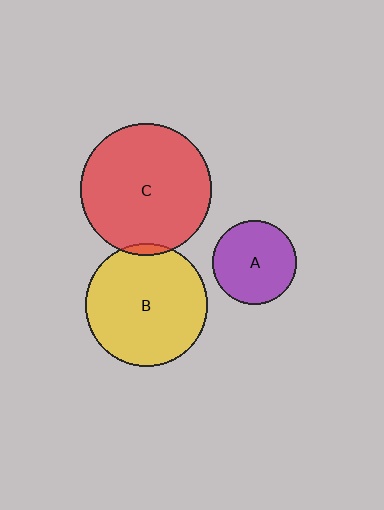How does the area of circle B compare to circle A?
Approximately 2.1 times.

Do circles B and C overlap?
Yes.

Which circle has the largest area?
Circle C (red).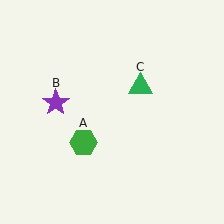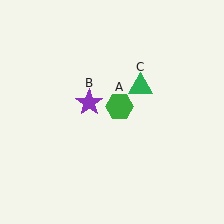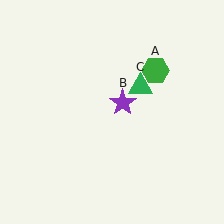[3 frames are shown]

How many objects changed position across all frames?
2 objects changed position: green hexagon (object A), purple star (object B).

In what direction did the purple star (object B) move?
The purple star (object B) moved right.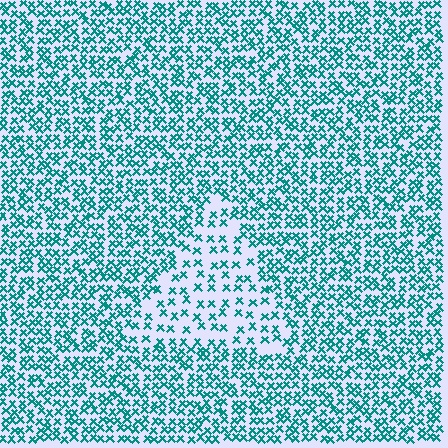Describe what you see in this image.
The image contains small teal elements arranged at two different densities. A triangle-shaped region is visible where the elements are less densely packed than the surrounding area.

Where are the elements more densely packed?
The elements are more densely packed outside the triangle boundary.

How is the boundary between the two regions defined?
The boundary is defined by a change in element density (approximately 2.1x ratio). All elements are the same color, size, and shape.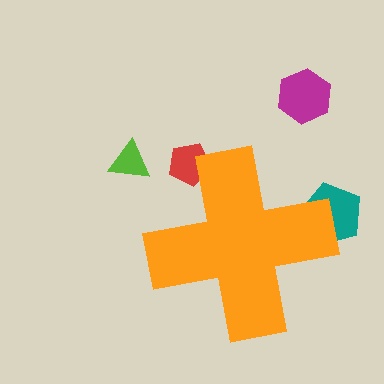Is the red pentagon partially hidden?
Yes, the red pentagon is partially hidden behind the orange cross.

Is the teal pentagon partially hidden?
Yes, the teal pentagon is partially hidden behind the orange cross.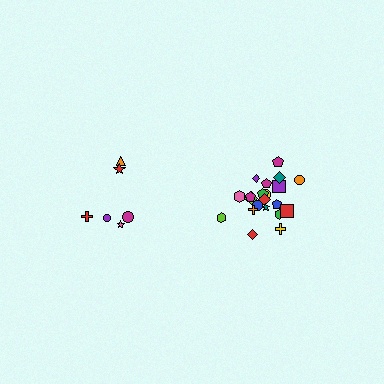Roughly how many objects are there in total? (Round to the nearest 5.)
Roughly 30 objects in total.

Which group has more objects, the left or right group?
The right group.